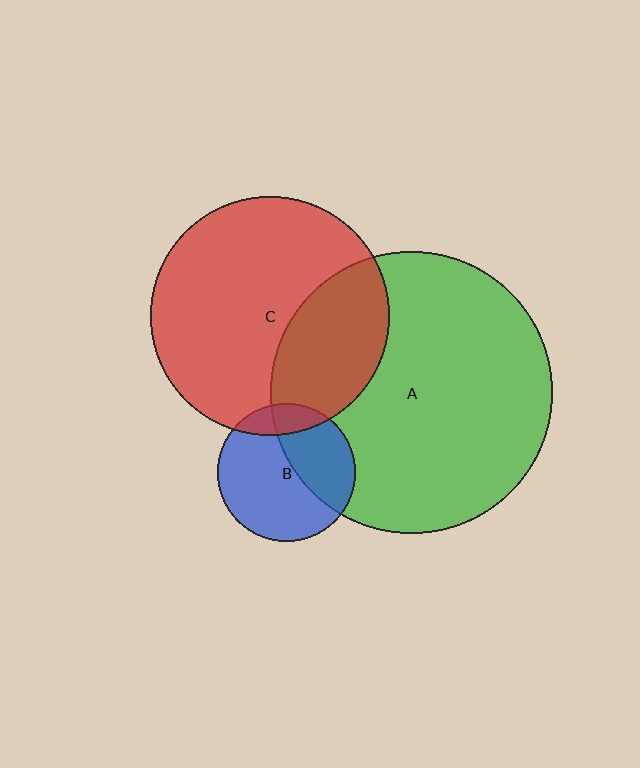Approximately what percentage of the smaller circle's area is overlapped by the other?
Approximately 30%.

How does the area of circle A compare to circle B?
Approximately 4.2 times.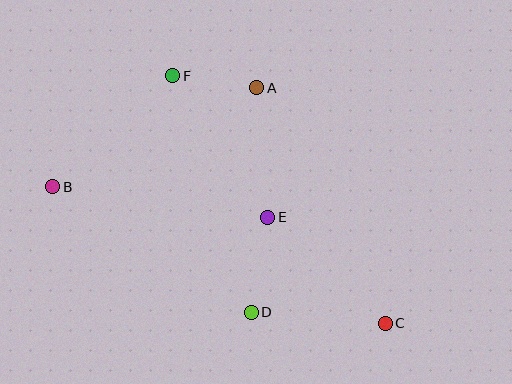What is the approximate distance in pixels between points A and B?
The distance between A and B is approximately 227 pixels.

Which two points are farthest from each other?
Points B and C are farthest from each other.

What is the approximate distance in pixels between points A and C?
The distance between A and C is approximately 268 pixels.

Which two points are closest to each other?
Points A and F are closest to each other.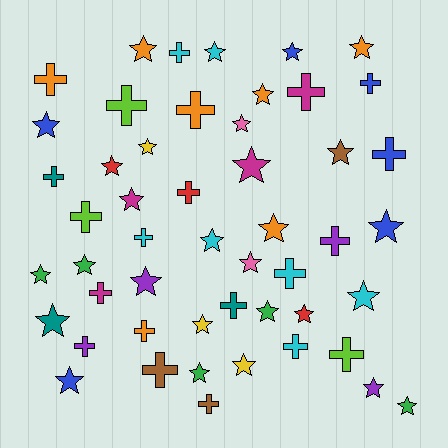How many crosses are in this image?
There are 21 crosses.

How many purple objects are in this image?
There are 4 purple objects.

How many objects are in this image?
There are 50 objects.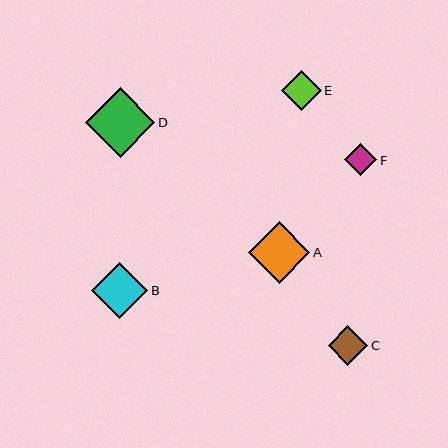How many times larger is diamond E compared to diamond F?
Diamond E is approximately 1.2 times the size of diamond F.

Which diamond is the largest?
Diamond D is the largest with a size of approximately 70 pixels.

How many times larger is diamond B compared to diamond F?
Diamond B is approximately 1.8 times the size of diamond F.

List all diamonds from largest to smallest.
From largest to smallest: D, A, B, E, C, F.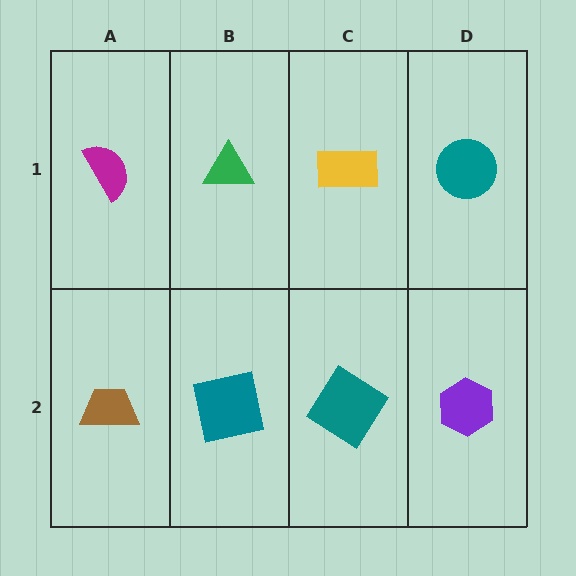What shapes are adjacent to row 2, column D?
A teal circle (row 1, column D), a teal diamond (row 2, column C).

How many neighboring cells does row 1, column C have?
3.